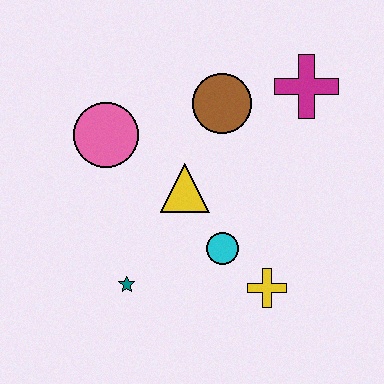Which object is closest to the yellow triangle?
The cyan circle is closest to the yellow triangle.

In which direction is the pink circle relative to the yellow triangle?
The pink circle is to the left of the yellow triangle.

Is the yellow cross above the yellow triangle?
No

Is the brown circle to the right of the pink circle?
Yes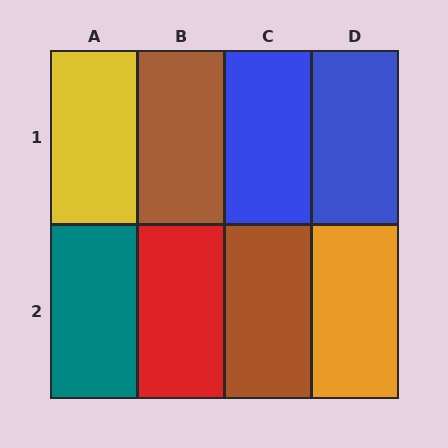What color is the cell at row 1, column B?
Brown.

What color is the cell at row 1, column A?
Yellow.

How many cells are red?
1 cell is red.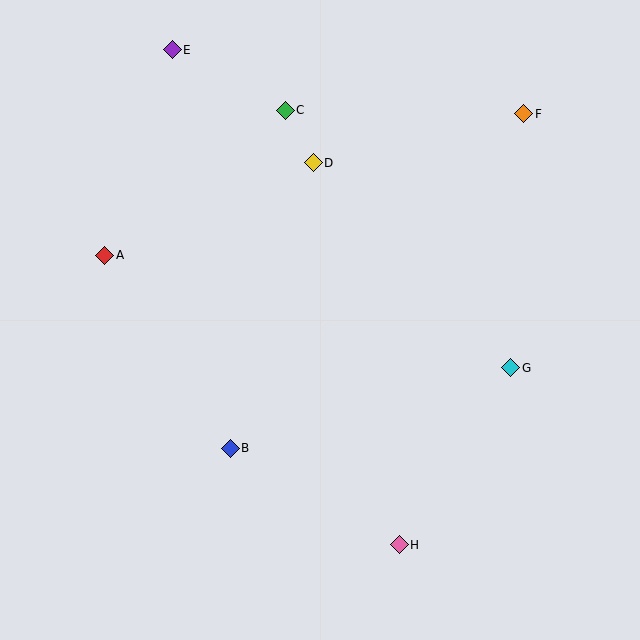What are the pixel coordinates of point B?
Point B is at (230, 448).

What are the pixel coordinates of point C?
Point C is at (285, 110).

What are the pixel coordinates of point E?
Point E is at (172, 50).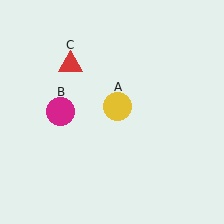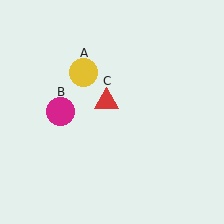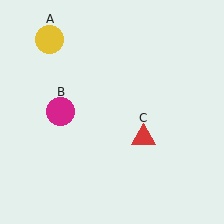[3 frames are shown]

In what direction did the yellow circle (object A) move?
The yellow circle (object A) moved up and to the left.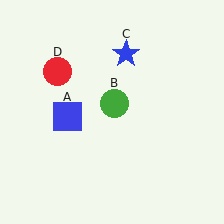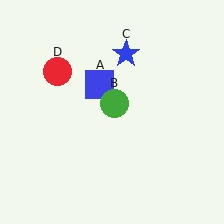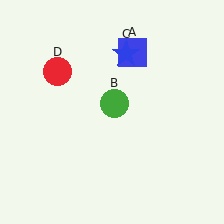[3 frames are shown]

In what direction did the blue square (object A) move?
The blue square (object A) moved up and to the right.